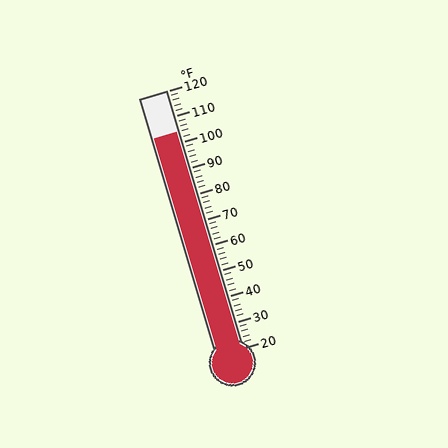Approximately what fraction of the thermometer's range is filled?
The thermometer is filled to approximately 85% of its range.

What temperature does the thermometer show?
The thermometer shows approximately 104°F.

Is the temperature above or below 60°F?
The temperature is above 60°F.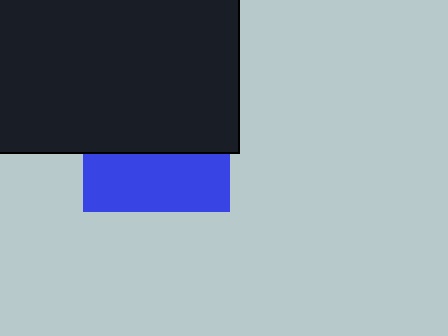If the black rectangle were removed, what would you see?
You would see the complete blue square.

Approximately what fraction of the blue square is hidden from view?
Roughly 61% of the blue square is hidden behind the black rectangle.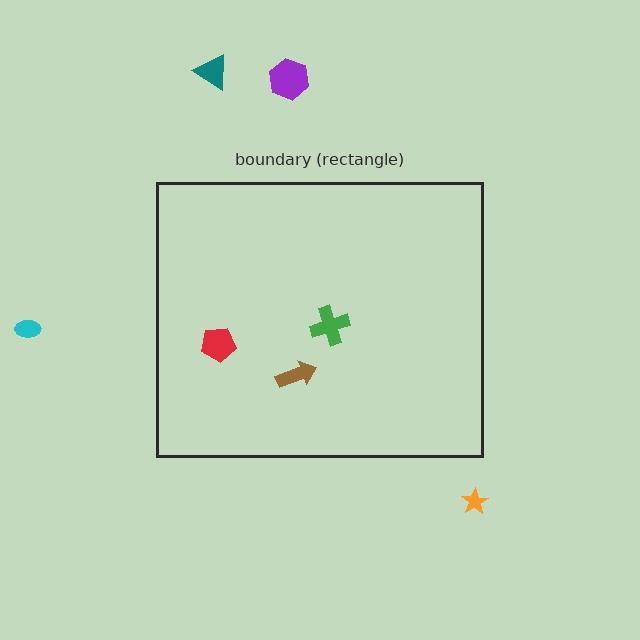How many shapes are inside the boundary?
3 inside, 4 outside.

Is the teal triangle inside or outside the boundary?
Outside.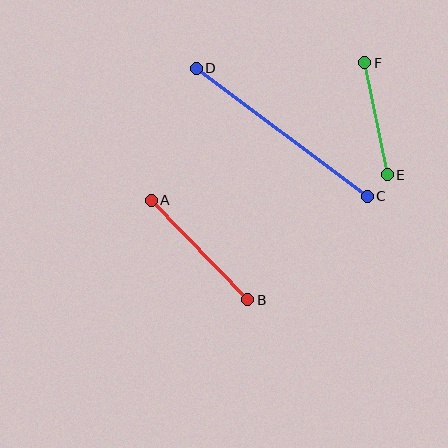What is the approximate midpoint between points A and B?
The midpoint is at approximately (199, 250) pixels.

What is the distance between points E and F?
The distance is approximately 114 pixels.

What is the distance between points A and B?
The distance is approximately 139 pixels.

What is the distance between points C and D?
The distance is approximately 214 pixels.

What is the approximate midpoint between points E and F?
The midpoint is at approximately (376, 119) pixels.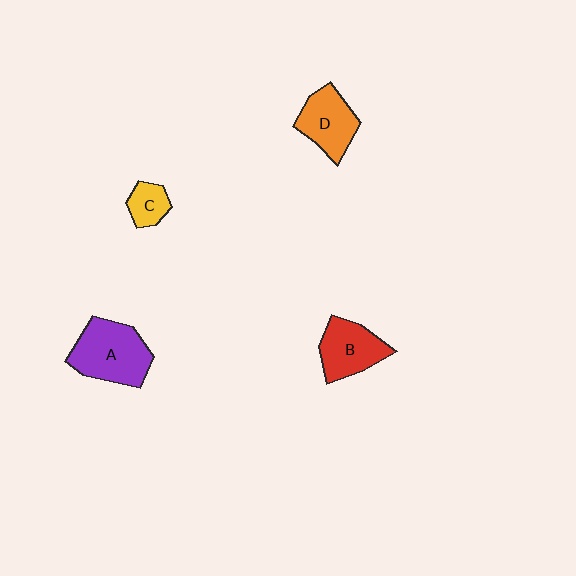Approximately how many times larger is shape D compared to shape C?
Approximately 2.0 times.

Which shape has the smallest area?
Shape C (yellow).